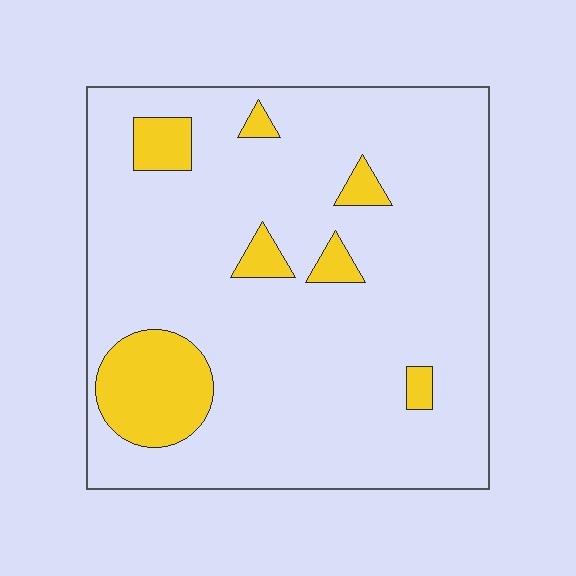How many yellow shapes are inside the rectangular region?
7.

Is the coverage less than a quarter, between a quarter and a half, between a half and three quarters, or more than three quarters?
Less than a quarter.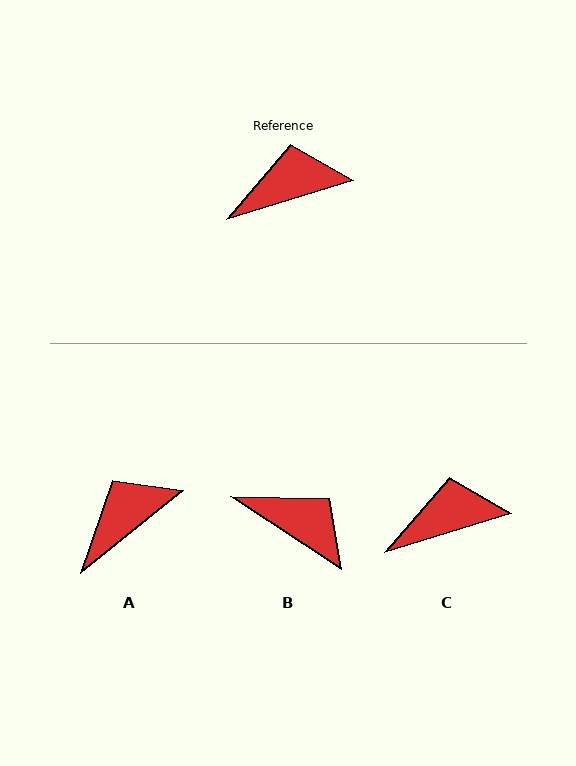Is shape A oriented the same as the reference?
No, it is off by about 22 degrees.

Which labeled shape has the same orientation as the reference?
C.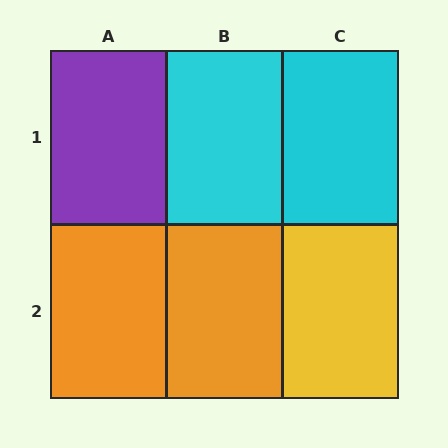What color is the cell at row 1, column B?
Cyan.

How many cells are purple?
1 cell is purple.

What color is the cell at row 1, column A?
Purple.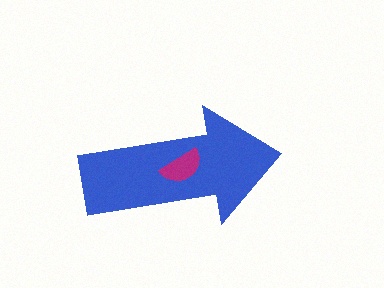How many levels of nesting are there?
2.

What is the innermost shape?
The magenta semicircle.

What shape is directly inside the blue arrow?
The magenta semicircle.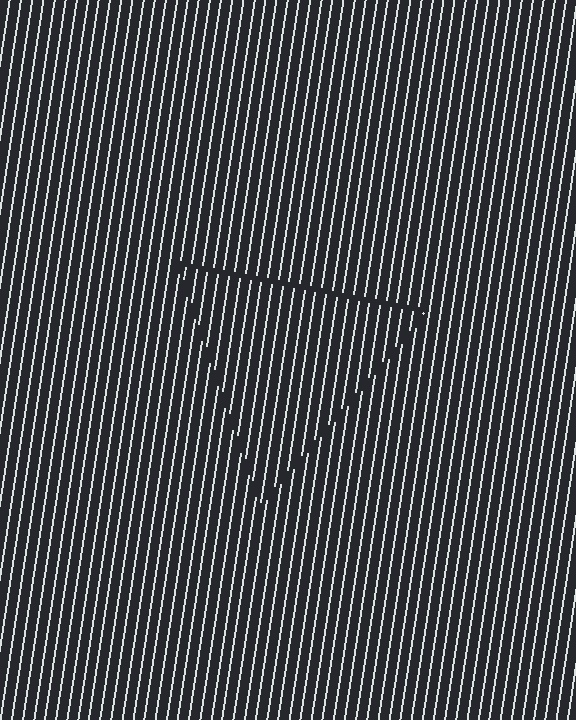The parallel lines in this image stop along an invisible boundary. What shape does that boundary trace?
An illusory triangle. The interior of the shape contains the same grating, shifted by half a period — the contour is defined by the phase discontinuity where line-ends from the inner and outer gratings abut.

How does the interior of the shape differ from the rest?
The interior of the shape contains the same grating, shifted by half a period — the contour is defined by the phase discontinuity where line-ends from the inner and outer gratings abut.